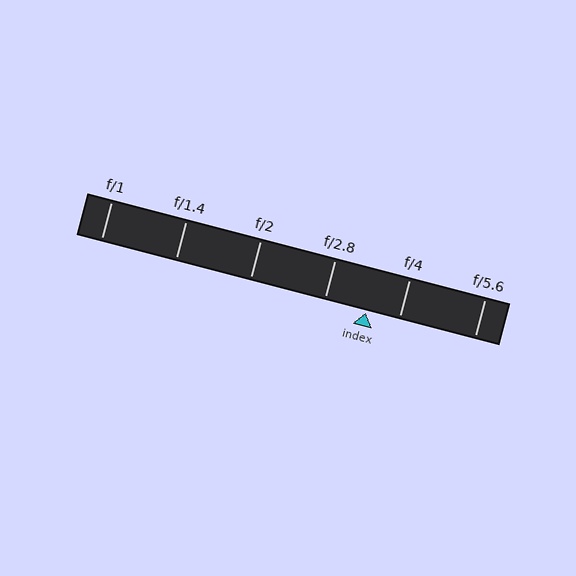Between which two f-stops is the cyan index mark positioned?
The index mark is between f/2.8 and f/4.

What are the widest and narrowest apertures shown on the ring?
The widest aperture shown is f/1 and the narrowest is f/5.6.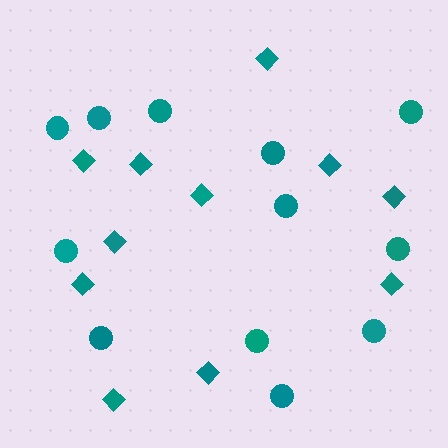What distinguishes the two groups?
There are 2 groups: one group of circles (12) and one group of diamonds (11).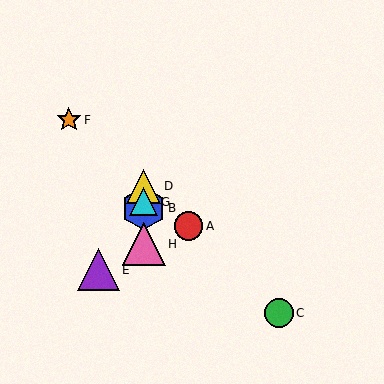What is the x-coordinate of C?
Object C is at x≈279.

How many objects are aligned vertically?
4 objects (B, D, G, H) are aligned vertically.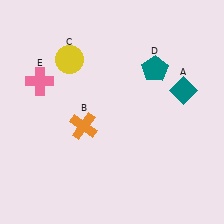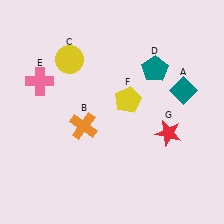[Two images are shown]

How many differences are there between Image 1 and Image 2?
There are 2 differences between the two images.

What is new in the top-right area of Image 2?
A yellow pentagon (F) was added in the top-right area of Image 2.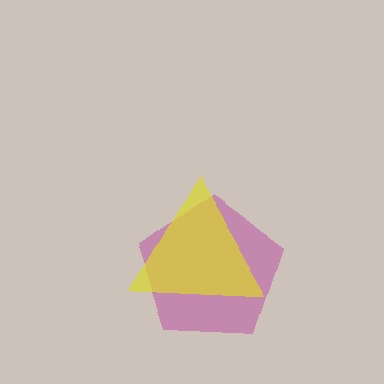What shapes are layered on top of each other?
The layered shapes are: a magenta pentagon, a yellow triangle.